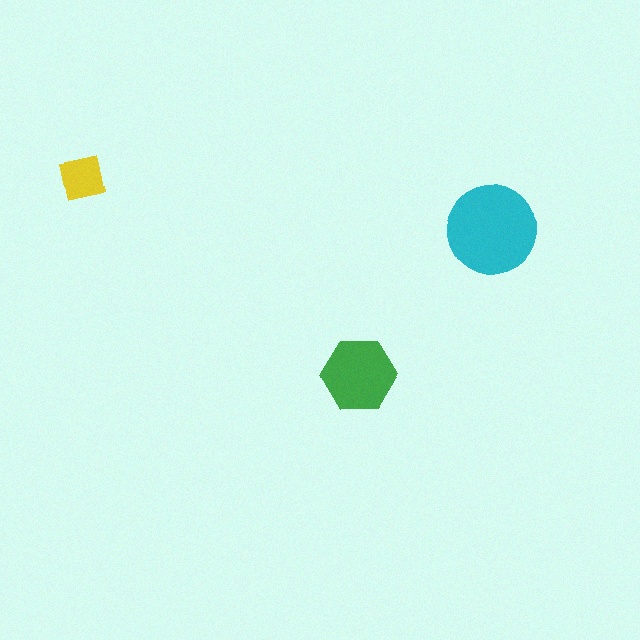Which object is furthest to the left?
The yellow square is leftmost.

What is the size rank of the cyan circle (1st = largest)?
1st.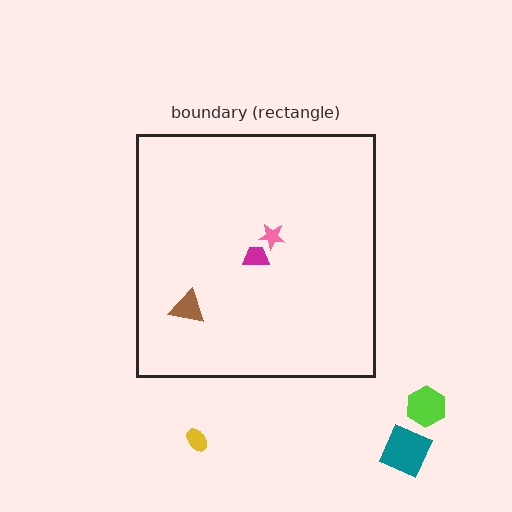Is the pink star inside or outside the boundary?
Inside.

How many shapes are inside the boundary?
3 inside, 3 outside.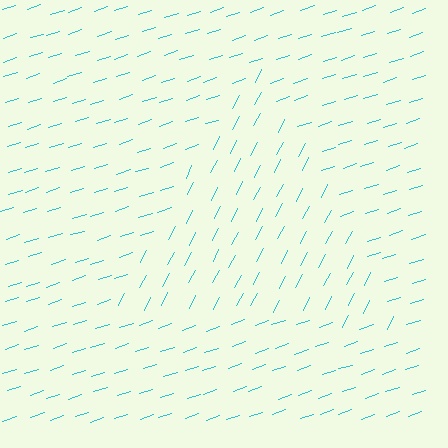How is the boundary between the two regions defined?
The boundary is defined purely by a change in line orientation (approximately 45 degrees difference). All lines are the same color and thickness.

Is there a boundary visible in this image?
Yes, there is a texture boundary formed by a change in line orientation.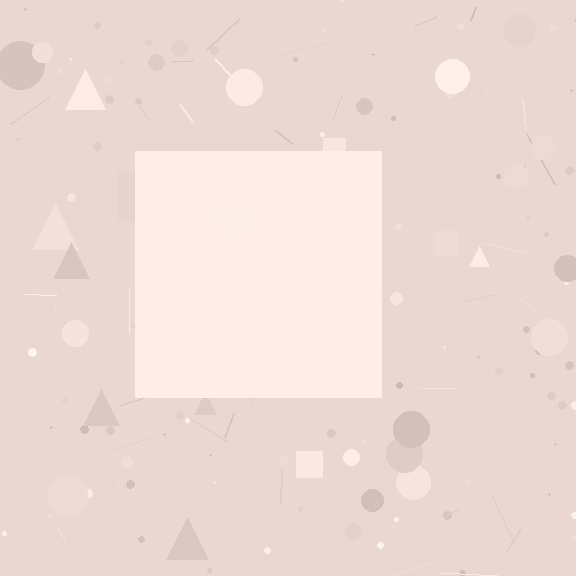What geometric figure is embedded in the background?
A square is embedded in the background.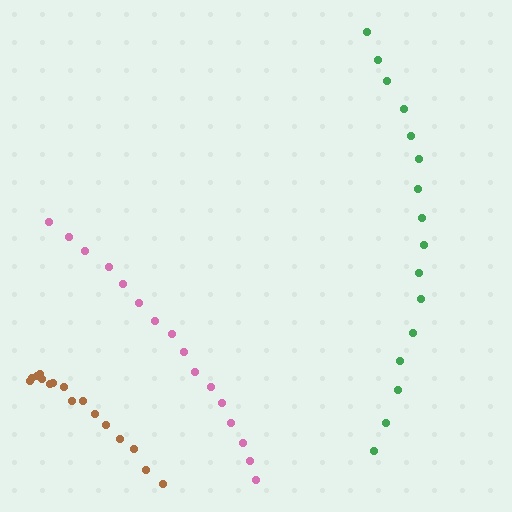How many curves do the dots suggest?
There are 3 distinct paths.